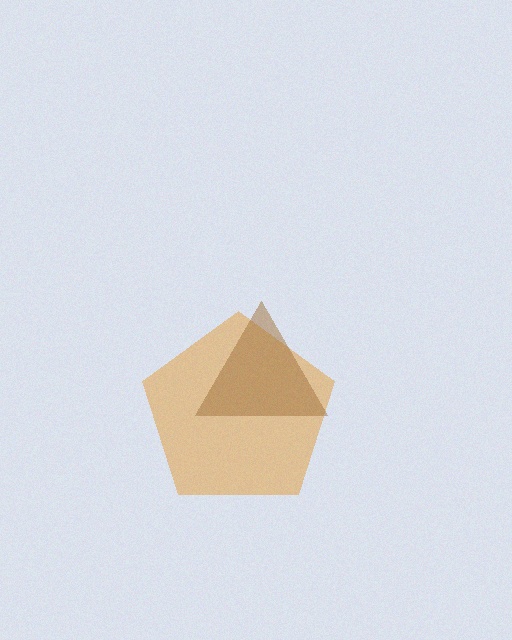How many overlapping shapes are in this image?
There are 2 overlapping shapes in the image.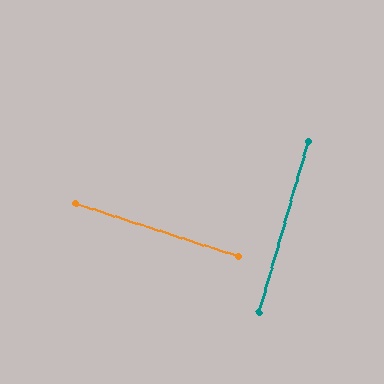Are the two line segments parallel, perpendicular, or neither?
Perpendicular — they meet at approximately 88°.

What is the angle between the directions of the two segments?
Approximately 88 degrees.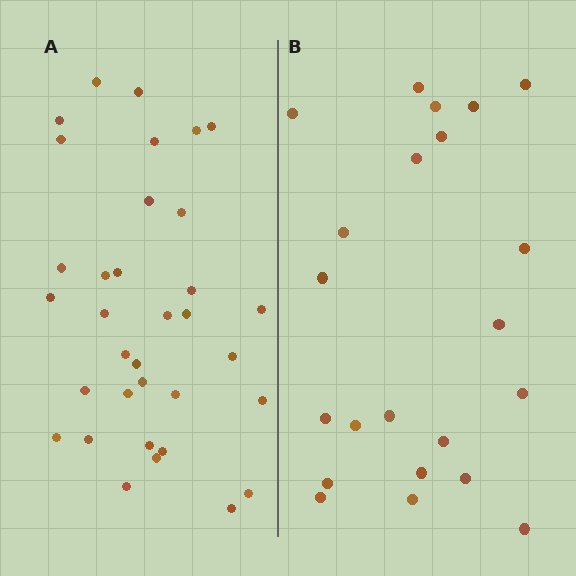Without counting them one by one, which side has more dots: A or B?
Region A (the left region) has more dots.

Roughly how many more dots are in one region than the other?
Region A has roughly 12 or so more dots than region B.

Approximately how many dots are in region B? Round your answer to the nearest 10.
About 20 dots. (The exact count is 22, which rounds to 20.)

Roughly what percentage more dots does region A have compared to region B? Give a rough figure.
About 55% more.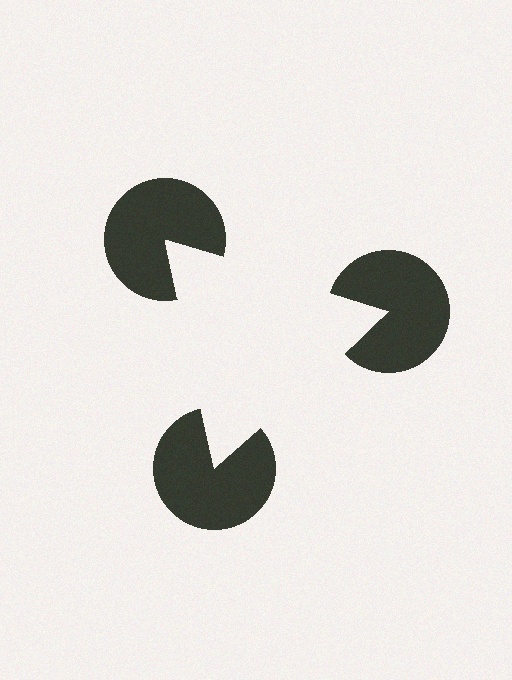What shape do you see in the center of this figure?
An illusory triangle — its edges are inferred from the aligned wedge cuts in the pac-man discs, not physically drawn.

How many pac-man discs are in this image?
There are 3 — one at each vertex of the illusory triangle.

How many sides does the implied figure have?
3 sides.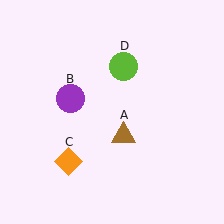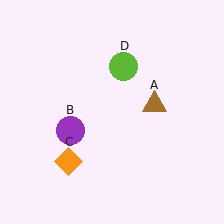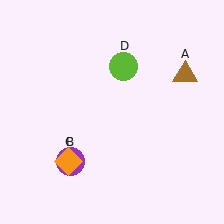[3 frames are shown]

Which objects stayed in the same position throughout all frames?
Orange diamond (object C) and lime circle (object D) remained stationary.